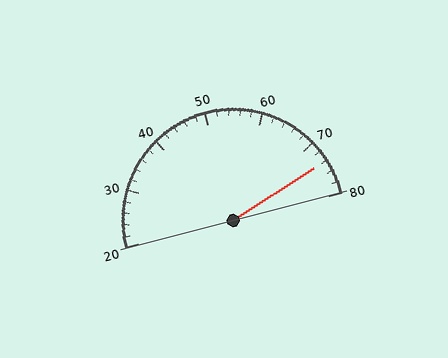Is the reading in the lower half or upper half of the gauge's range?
The reading is in the upper half of the range (20 to 80).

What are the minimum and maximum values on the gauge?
The gauge ranges from 20 to 80.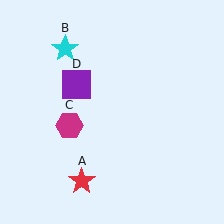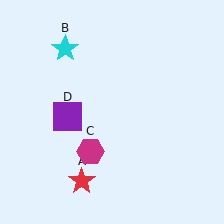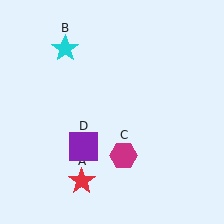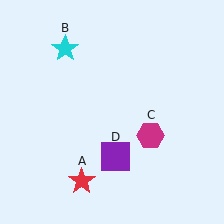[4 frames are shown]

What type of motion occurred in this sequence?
The magenta hexagon (object C), purple square (object D) rotated counterclockwise around the center of the scene.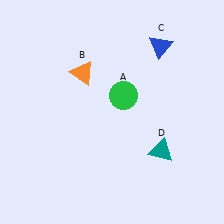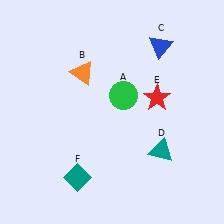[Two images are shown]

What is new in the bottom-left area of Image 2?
A teal diamond (F) was added in the bottom-left area of Image 2.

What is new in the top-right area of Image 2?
A red star (E) was added in the top-right area of Image 2.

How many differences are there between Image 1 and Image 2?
There are 2 differences between the two images.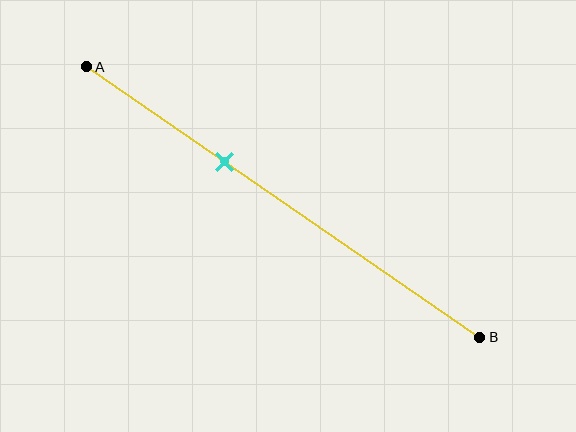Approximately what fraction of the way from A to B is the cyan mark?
The cyan mark is approximately 35% of the way from A to B.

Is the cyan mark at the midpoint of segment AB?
No, the mark is at about 35% from A, not at the 50% midpoint.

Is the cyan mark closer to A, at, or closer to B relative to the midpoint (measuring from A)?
The cyan mark is closer to point A than the midpoint of segment AB.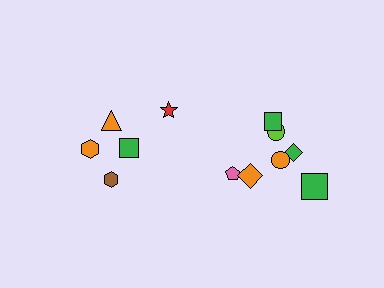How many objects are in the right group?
There are 7 objects.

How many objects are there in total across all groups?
There are 12 objects.